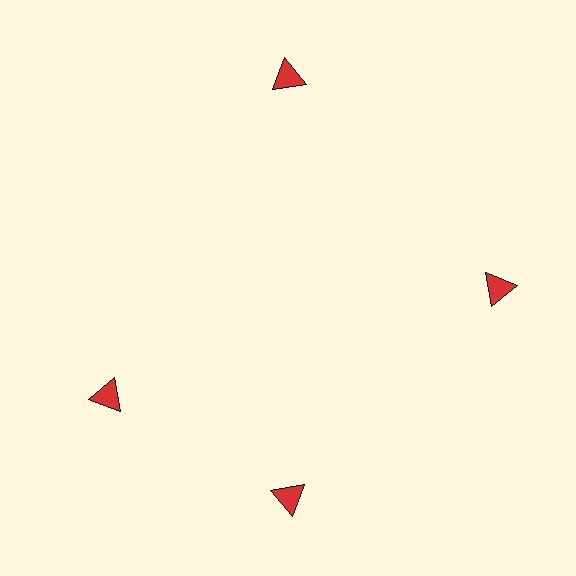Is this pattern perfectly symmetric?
No. The 4 red triangles are arranged in a ring, but one element near the 9 o'clock position is rotated out of alignment along the ring, breaking the 4-fold rotational symmetry.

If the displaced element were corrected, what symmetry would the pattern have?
It would have 4-fold rotational symmetry — the pattern would map onto itself every 90 degrees.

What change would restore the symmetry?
The symmetry would be restored by rotating it back into even spacing with its neighbors so that all 4 triangles sit at equal angles and equal distance from the center.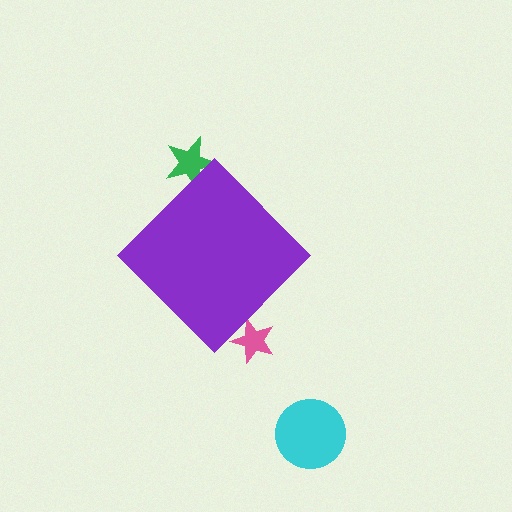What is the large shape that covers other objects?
A purple diamond.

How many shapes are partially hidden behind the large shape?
2 shapes are partially hidden.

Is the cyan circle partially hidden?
No, the cyan circle is fully visible.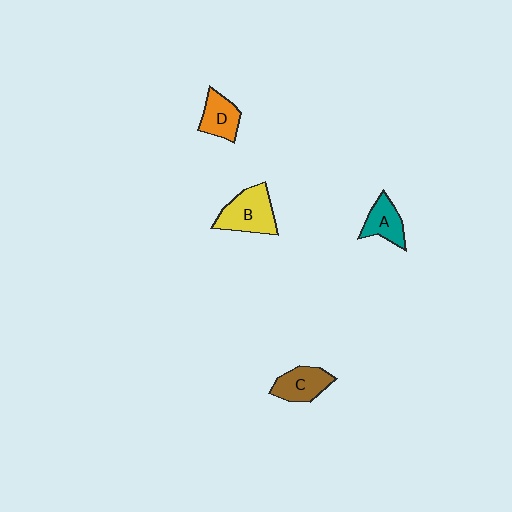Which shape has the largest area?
Shape B (yellow).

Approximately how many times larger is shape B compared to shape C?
Approximately 1.3 times.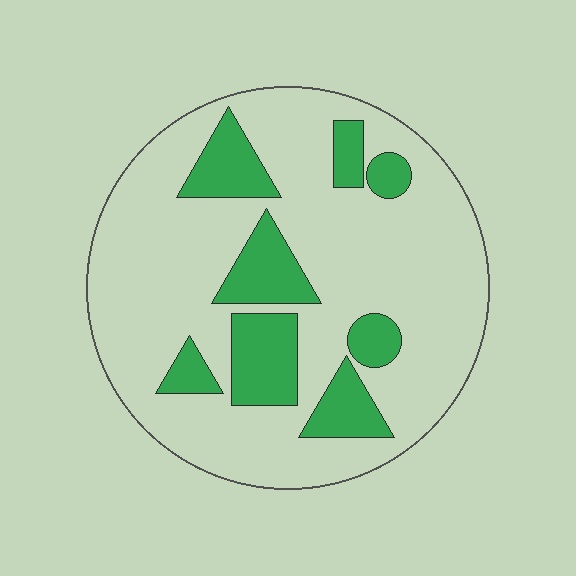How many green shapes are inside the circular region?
8.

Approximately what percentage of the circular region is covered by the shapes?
Approximately 25%.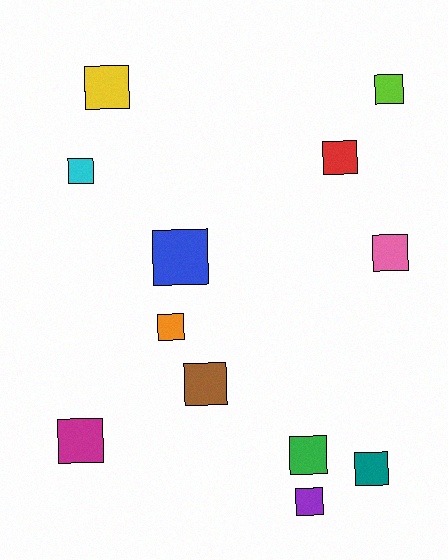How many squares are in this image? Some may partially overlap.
There are 12 squares.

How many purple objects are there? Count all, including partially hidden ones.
There is 1 purple object.